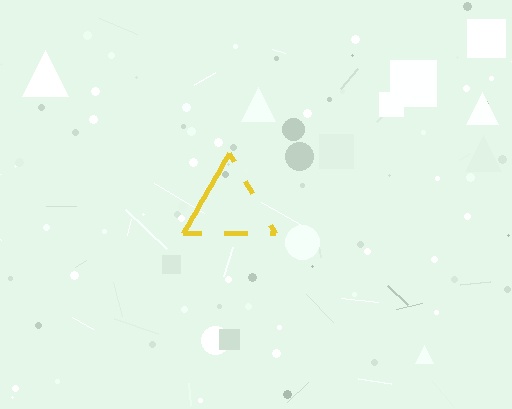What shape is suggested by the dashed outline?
The dashed outline suggests a triangle.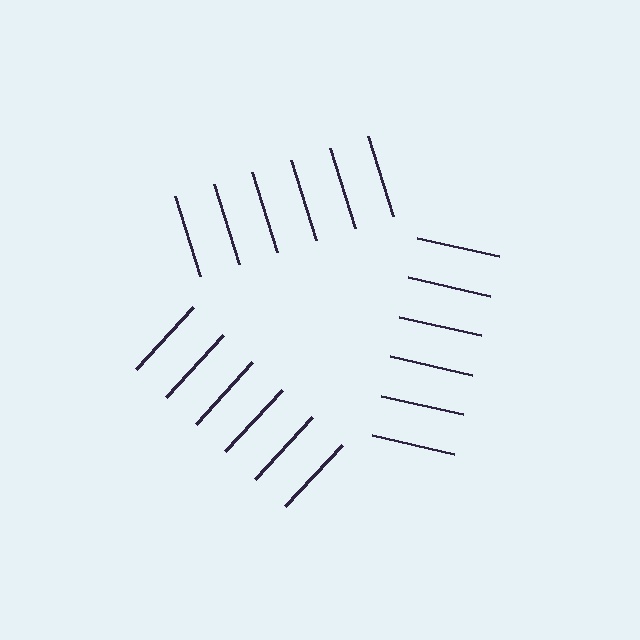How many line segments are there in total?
18 — 6 along each of the 3 edges.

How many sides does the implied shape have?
3 sides — the line-ends trace a triangle.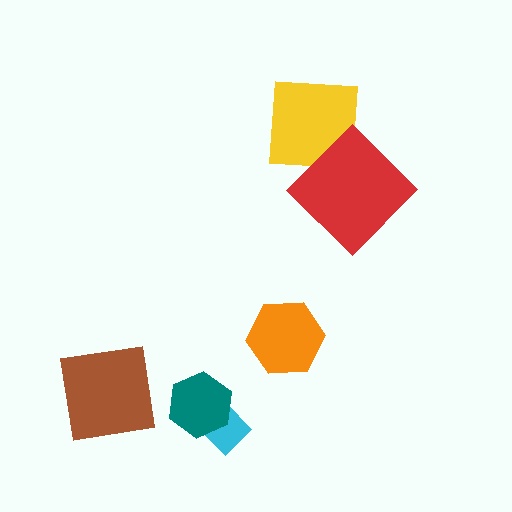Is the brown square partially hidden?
No, no other shape covers it.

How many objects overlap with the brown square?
0 objects overlap with the brown square.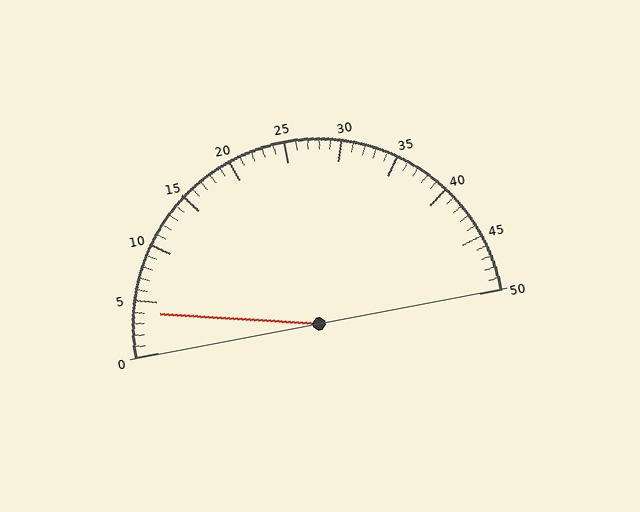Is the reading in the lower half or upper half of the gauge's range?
The reading is in the lower half of the range (0 to 50).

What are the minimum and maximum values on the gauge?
The gauge ranges from 0 to 50.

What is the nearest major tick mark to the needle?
The nearest major tick mark is 5.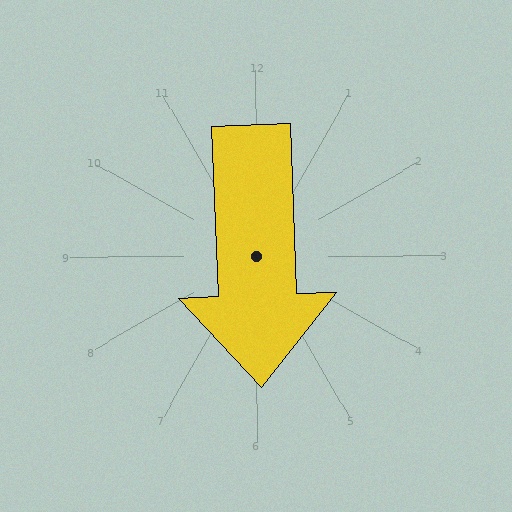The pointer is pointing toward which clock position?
Roughly 6 o'clock.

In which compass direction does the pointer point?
South.